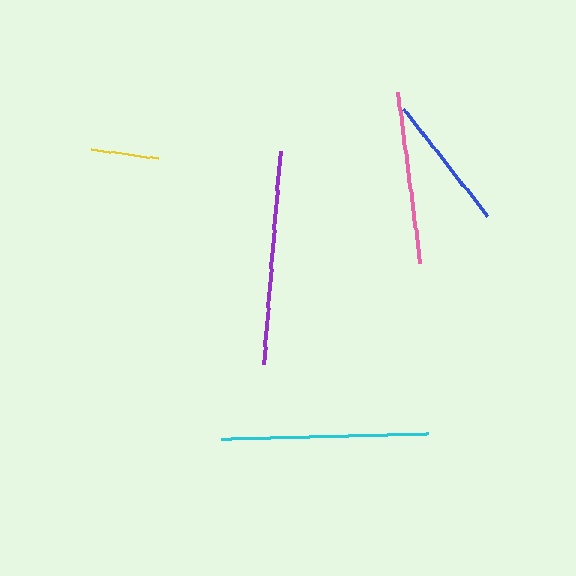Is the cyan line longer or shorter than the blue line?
The cyan line is longer than the blue line.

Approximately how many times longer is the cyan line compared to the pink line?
The cyan line is approximately 1.2 times the length of the pink line.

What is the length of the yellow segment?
The yellow segment is approximately 67 pixels long.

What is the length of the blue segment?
The blue segment is approximately 136 pixels long.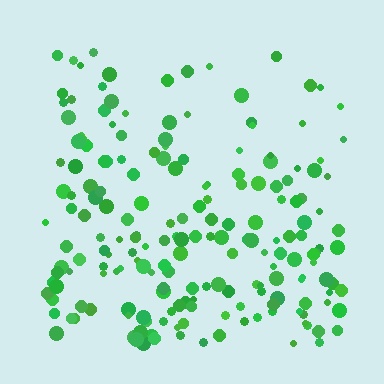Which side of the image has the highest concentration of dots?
The bottom.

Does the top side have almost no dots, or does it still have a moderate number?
Still a moderate number, just noticeably fewer than the bottom.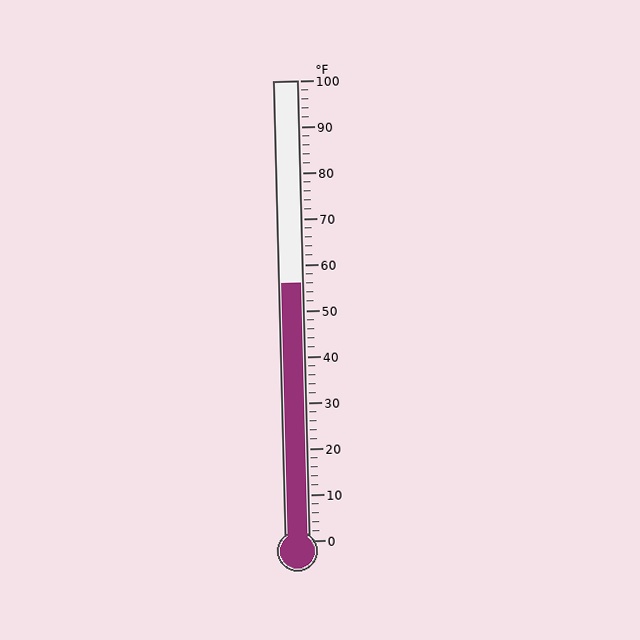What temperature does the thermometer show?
The thermometer shows approximately 56°F.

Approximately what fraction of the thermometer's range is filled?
The thermometer is filled to approximately 55% of its range.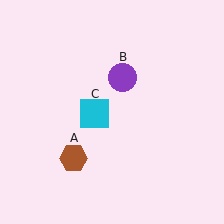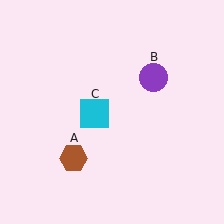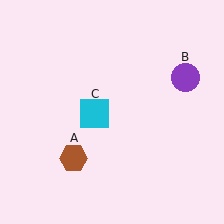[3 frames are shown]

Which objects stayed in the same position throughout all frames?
Brown hexagon (object A) and cyan square (object C) remained stationary.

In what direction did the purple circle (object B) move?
The purple circle (object B) moved right.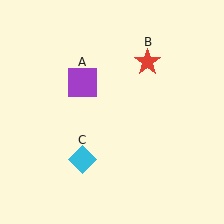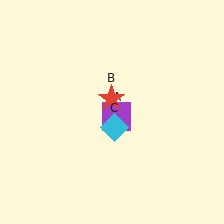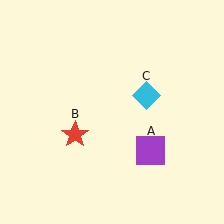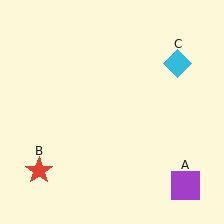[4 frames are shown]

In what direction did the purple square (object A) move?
The purple square (object A) moved down and to the right.